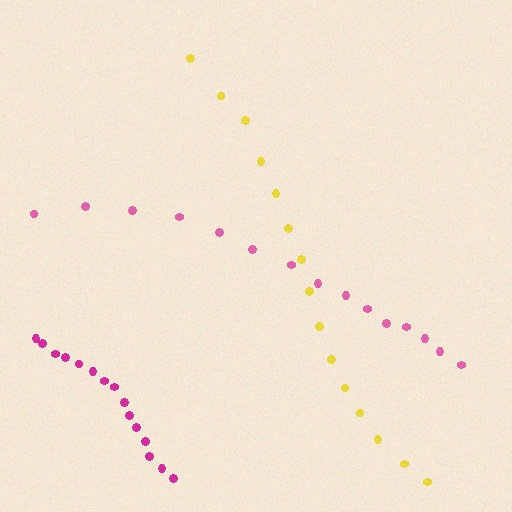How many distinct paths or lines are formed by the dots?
There are 3 distinct paths.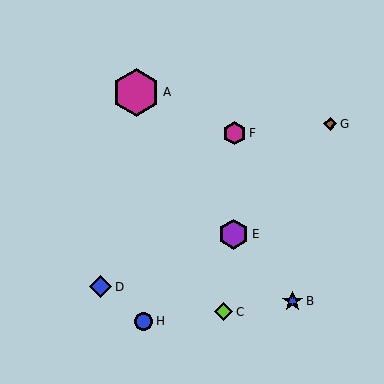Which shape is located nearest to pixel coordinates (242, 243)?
The purple hexagon (labeled E) at (234, 234) is nearest to that location.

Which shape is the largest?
The magenta hexagon (labeled A) is the largest.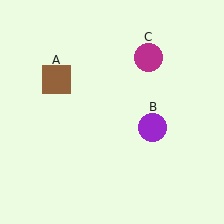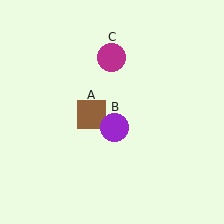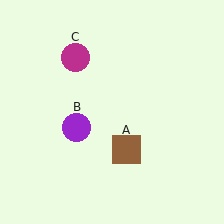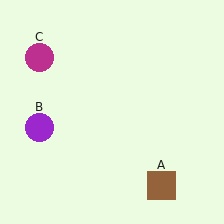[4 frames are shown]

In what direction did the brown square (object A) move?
The brown square (object A) moved down and to the right.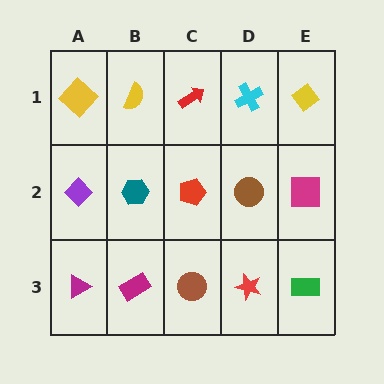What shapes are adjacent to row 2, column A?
A yellow diamond (row 1, column A), a magenta triangle (row 3, column A), a teal hexagon (row 2, column B).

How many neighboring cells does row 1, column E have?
2.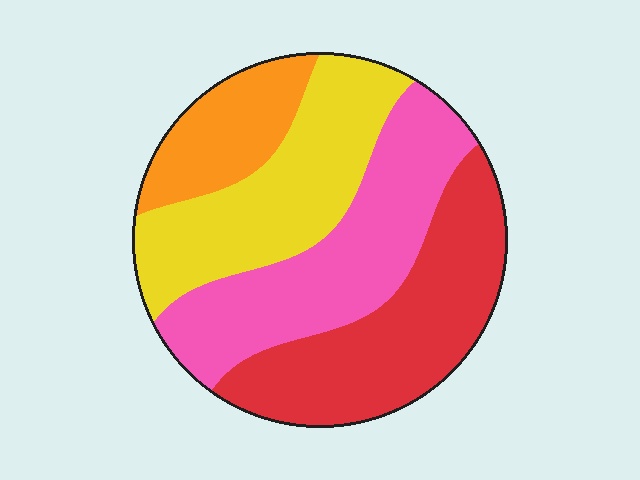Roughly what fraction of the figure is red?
Red takes up between a quarter and a half of the figure.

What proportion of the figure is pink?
Pink covers about 30% of the figure.